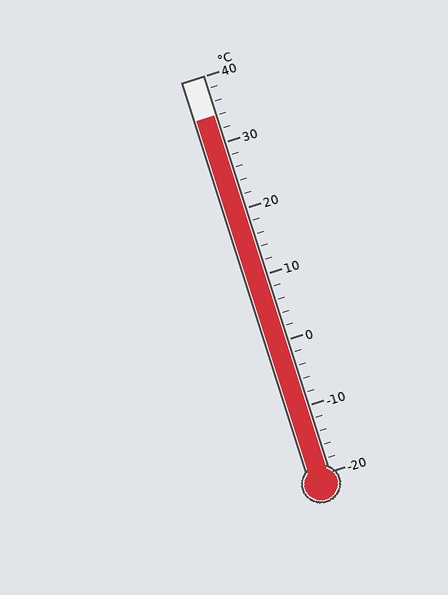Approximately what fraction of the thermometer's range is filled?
The thermometer is filled to approximately 90% of its range.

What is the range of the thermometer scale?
The thermometer scale ranges from -20°C to 40°C.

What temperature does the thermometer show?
The thermometer shows approximately 34°C.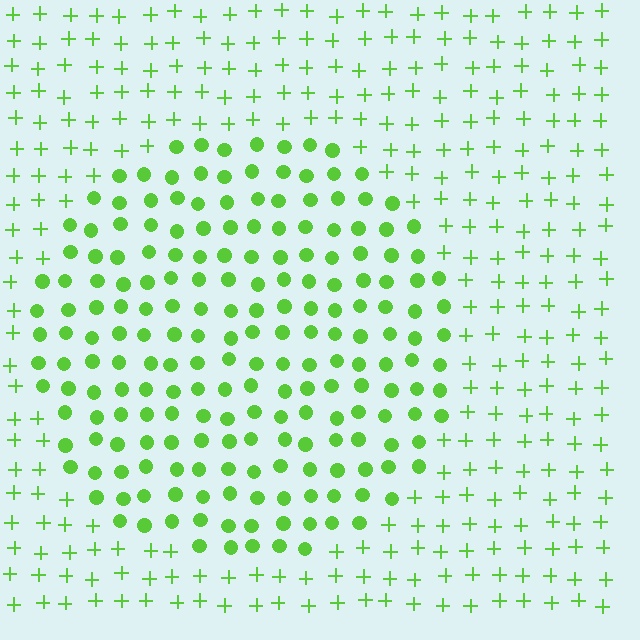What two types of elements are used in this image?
The image uses circles inside the circle region and plus signs outside it.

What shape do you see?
I see a circle.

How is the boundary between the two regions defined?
The boundary is defined by a change in element shape: circles inside vs. plus signs outside. All elements share the same color and spacing.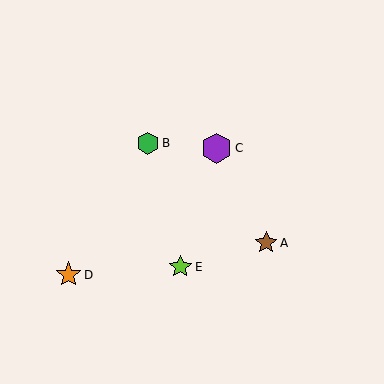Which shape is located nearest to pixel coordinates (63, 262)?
The orange star (labeled D) at (68, 275) is nearest to that location.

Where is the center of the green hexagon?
The center of the green hexagon is at (148, 143).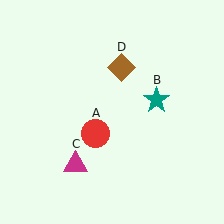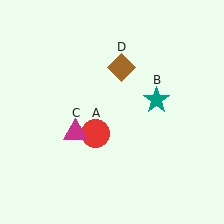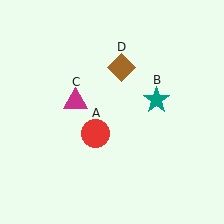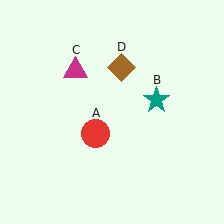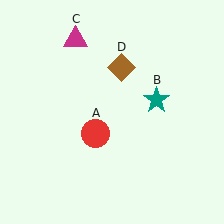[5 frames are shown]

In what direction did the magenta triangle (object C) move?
The magenta triangle (object C) moved up.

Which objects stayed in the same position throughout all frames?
Red circle (object A) and teal star (object B) and brown diamond (object D) remained stationary.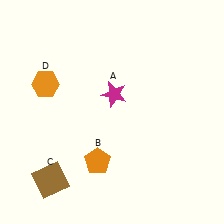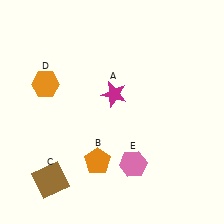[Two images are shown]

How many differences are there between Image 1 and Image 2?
There is 1 difference between the two images.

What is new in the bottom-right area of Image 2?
A pink hexagon (E) was added in the bottom-right area of Image 2.